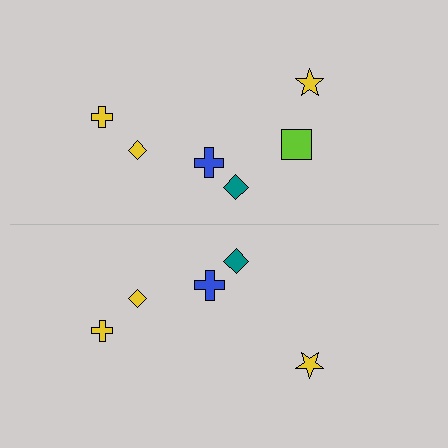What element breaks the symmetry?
A lime square is missing from the bottom side.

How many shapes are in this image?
There are 11 shapes in this image.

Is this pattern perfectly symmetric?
No, the pattern is not perfectly symmetric. A lime square is missing from the bottom side.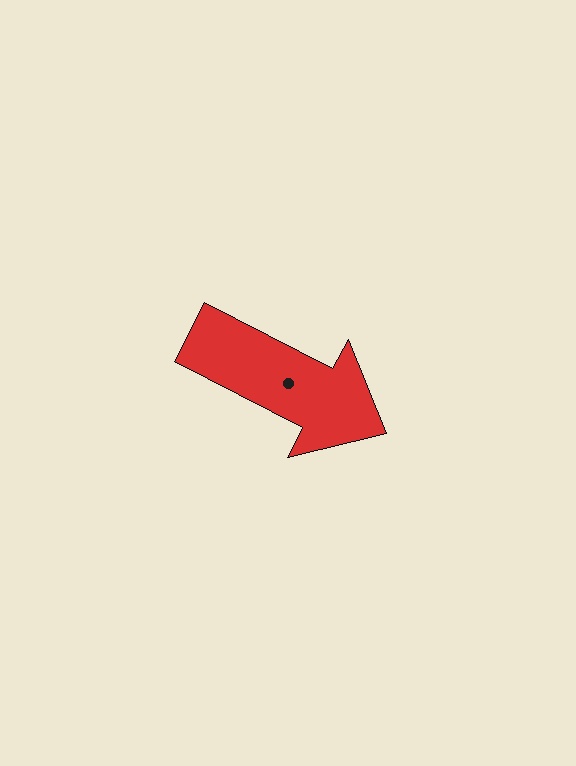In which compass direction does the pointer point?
Southeast.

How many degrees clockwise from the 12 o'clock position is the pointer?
Approximately 117 degrees.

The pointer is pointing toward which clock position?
Roughly 4 o'clock.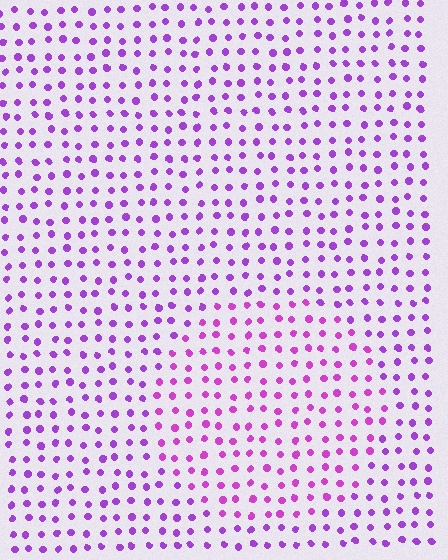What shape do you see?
I see a circle.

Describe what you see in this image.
The image is filled with small purple elements in a uniform arrangement. A circle-shaped region is visible where the elements are tinted to a slightly different hue, forming a subtle color boundary.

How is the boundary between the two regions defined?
The boundary is defined purely by a slight shift in hue (about 22 degrees). Spacing, size, and orientation are identical on both sides.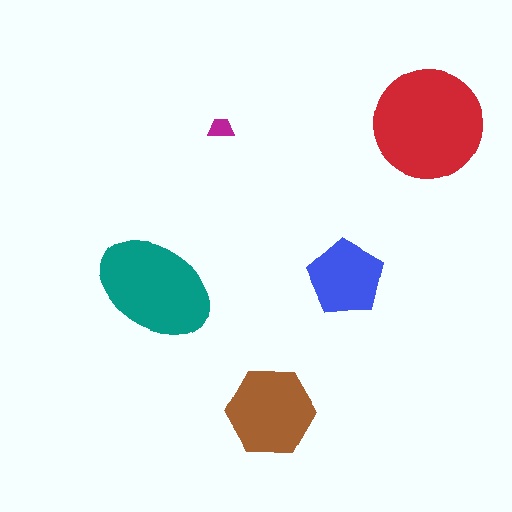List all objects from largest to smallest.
The red circle, the teal ellipse, the brown hexagon, the blue pentagon, the magenta trapezoid.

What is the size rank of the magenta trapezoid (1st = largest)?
5th.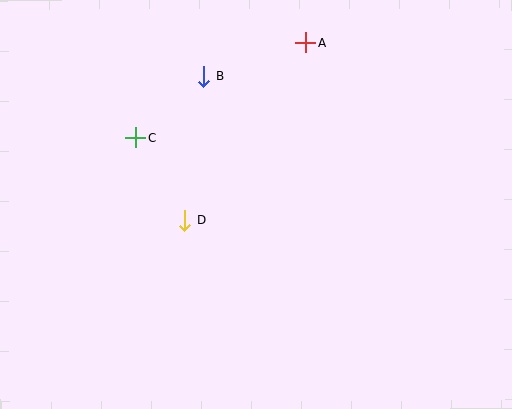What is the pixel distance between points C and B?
The distance between C and B is 92 pixels.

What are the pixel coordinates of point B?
Point B is at (204, 76).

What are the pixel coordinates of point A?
Point A is at (305, 43).